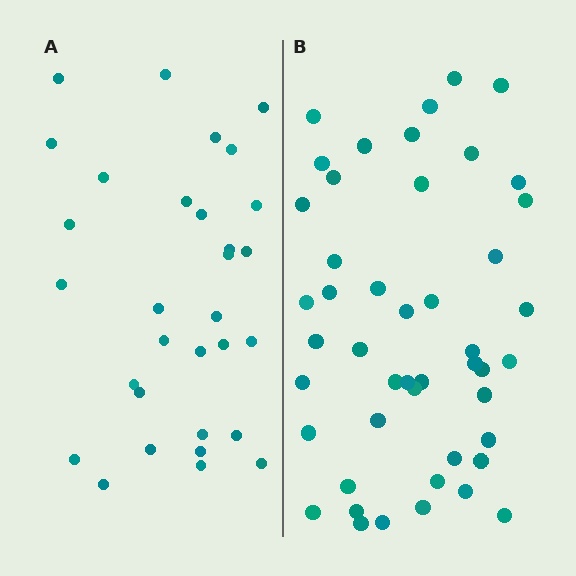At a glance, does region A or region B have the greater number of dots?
Region B (the right region) has more dots.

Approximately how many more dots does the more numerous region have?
Region B has approximately 15 more dots than region A.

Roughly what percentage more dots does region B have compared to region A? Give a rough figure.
About 50% more.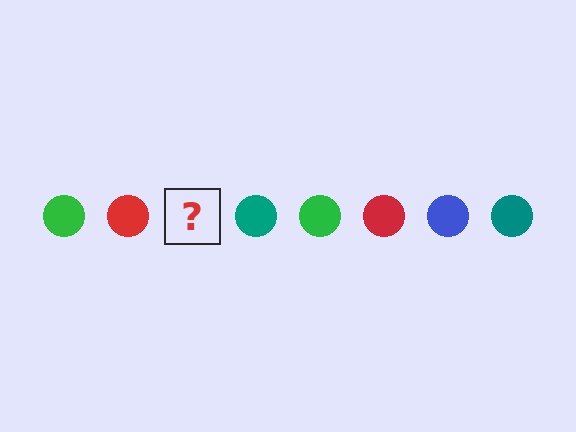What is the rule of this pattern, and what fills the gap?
The rule is that the pattern cycles through green, red, blue, teal circles. The gap should be filled with a blue circle.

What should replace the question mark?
The question mark should be replaced with a blue circle.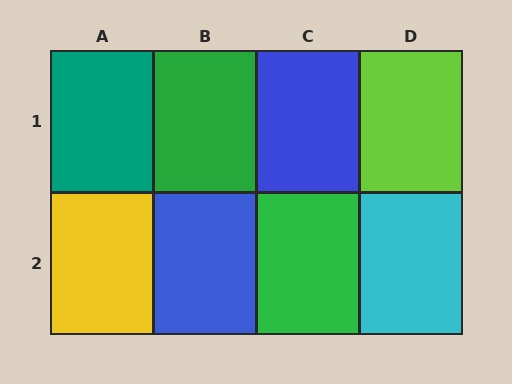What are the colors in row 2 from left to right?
Yellow, blue, green, cyan.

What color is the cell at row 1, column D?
Lime.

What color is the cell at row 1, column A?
Teal.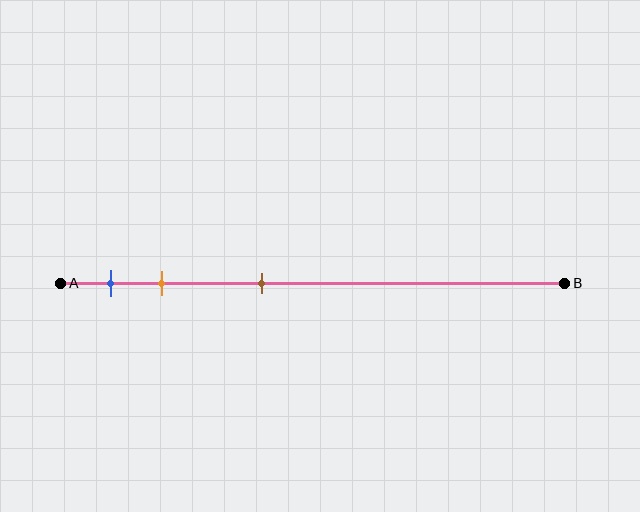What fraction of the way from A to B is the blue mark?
The blue mark is approximately 10% (0.1) of the way from A to B.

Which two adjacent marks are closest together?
The blue and orange marks are the closest adjacent pair.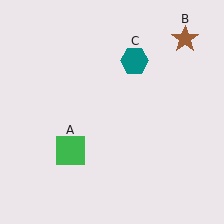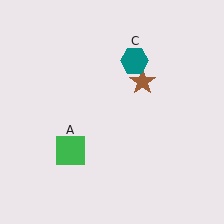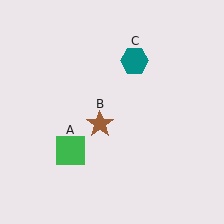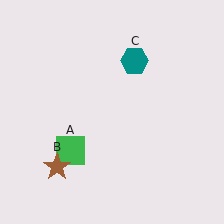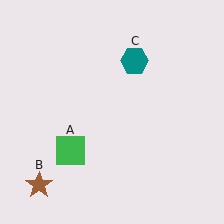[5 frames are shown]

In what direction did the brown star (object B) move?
The brown star (object B) moved down and to the left.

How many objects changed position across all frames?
1 object changed position: brown star (object B).